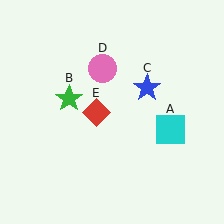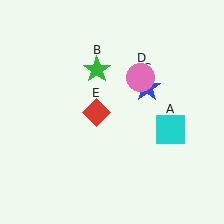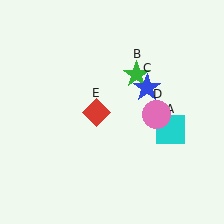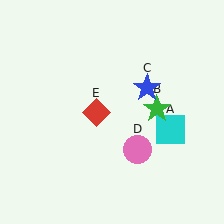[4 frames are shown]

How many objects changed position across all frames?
2 objects changed position: green star (object B), pink circle (object D).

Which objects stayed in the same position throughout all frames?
Cyan square (object A) and blue star (object C) and red diamond (object E) remained stationary.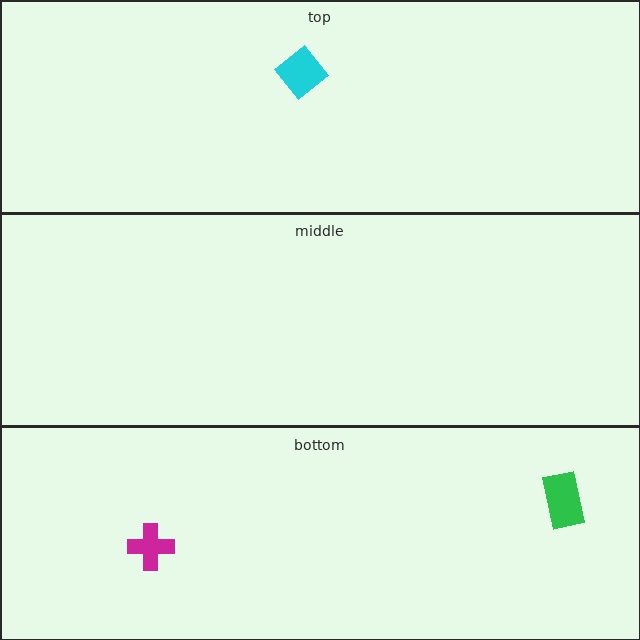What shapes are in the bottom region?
The magenta cross, the green rectangle.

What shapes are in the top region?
The cyan diamond.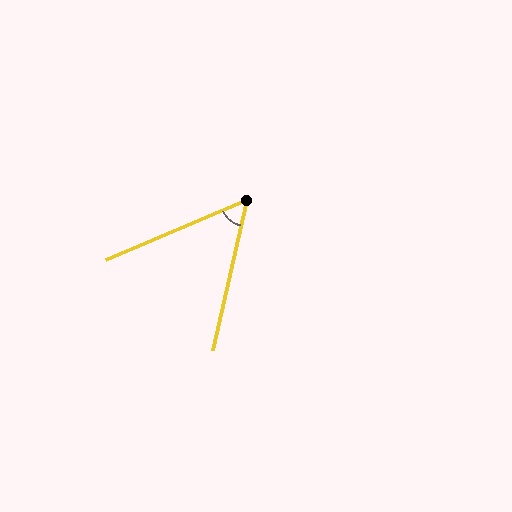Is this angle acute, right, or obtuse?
It is acute.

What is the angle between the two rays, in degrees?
Approximately 54 degrees.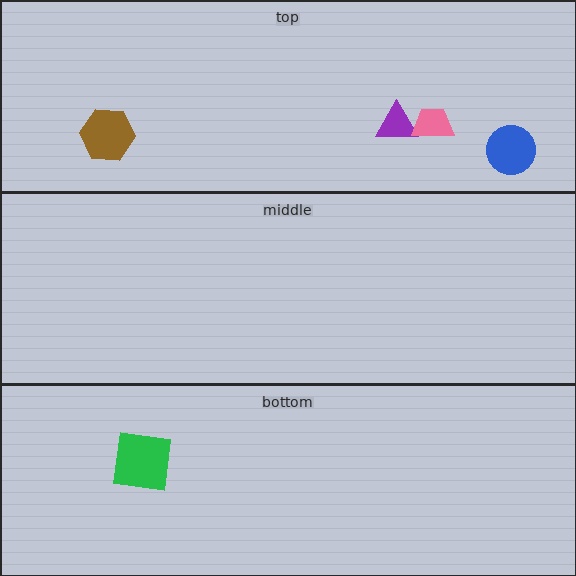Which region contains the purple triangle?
The top region.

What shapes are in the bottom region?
The green square.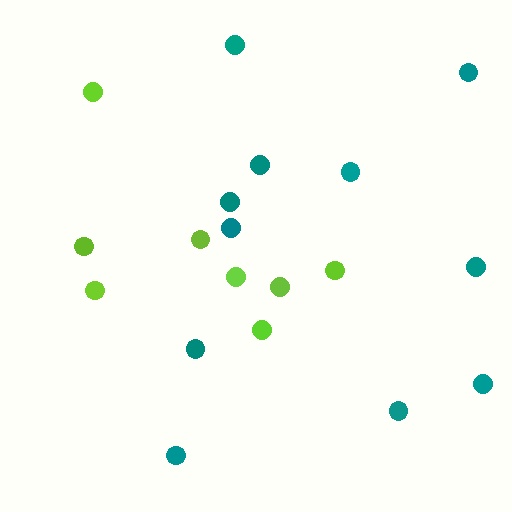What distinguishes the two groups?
There are 2 groups: one group of lime circles (8) and one group of teal circles (11).